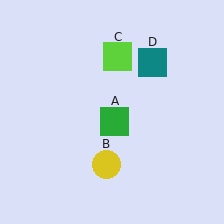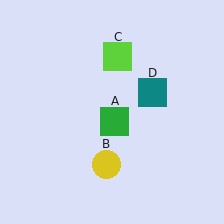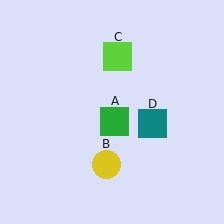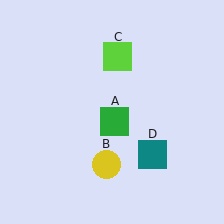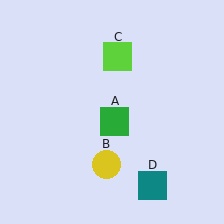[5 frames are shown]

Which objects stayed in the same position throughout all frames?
Green square (object A) and yellow circle (object B) and lime square (object C) remained stationary.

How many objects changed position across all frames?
1 object changed position: teal square (object D).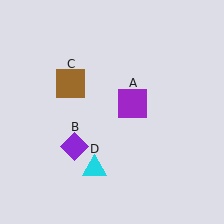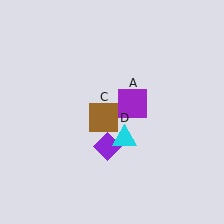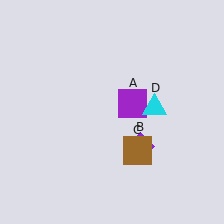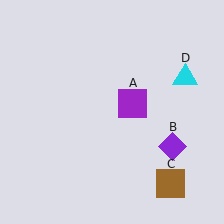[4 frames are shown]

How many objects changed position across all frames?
3 objects changed position: purple diamond (object B), brown square (object C), cyan triangle (object D).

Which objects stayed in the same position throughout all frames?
Purple square (object A) remained stationary.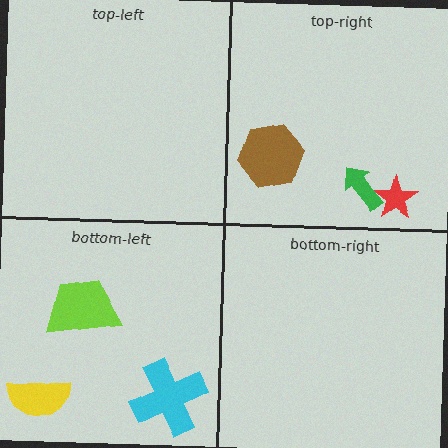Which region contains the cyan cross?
The bottom-left region.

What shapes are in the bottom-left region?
The yellow semicircle, the lime trapezoid, the cyan cross.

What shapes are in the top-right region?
The brown hexagon, the red star, the green arrow.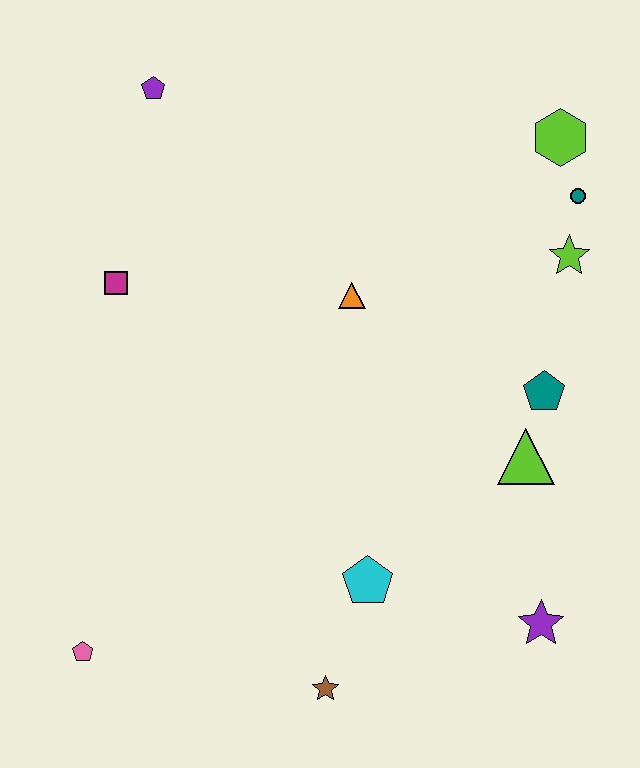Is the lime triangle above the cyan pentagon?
Yes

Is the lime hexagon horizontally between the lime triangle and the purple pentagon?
No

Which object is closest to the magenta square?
The purple pentagon is closest to the magenta square.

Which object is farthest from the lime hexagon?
The pink pentagon is farthest from the lime hexagon.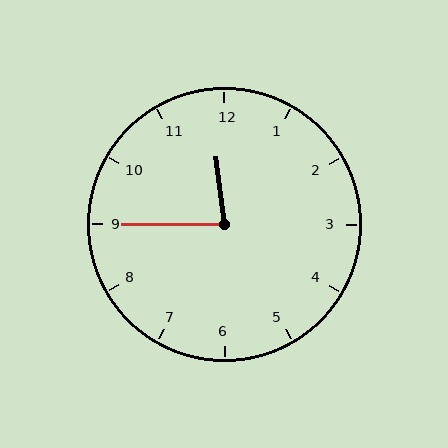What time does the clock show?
11:45.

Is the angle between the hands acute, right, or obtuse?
It is acute.